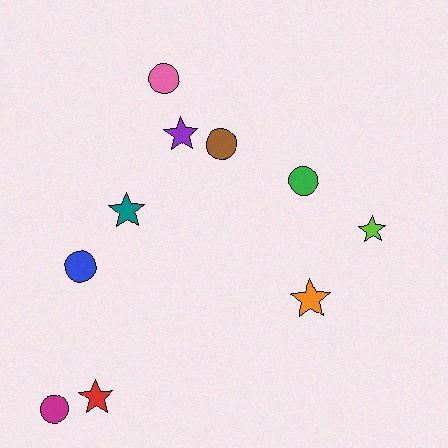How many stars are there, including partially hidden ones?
There are 5 stars.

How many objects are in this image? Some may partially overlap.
There are 10 objects.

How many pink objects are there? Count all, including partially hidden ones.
There is 1 pink object.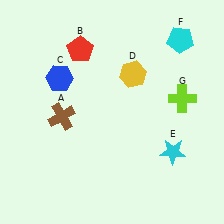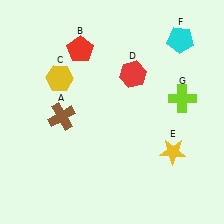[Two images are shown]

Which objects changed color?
C changed from blue to yellow. D changed from yellow to red. E changed from cyan to yellow.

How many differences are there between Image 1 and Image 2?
There are 3 differences between the two images.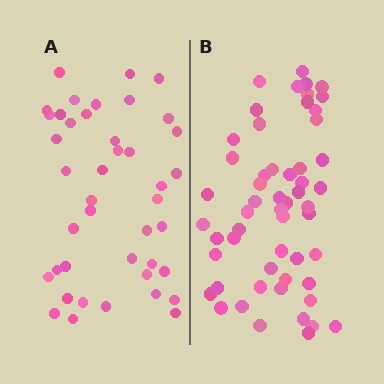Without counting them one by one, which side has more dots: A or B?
Region B (the right region) has more dots.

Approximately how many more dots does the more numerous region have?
Region B has approximately 15 more dots than region A.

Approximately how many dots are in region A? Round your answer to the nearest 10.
About 40 dots. (The exact count is 42, which rounds to 40.)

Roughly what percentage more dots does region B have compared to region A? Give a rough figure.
About 30% more.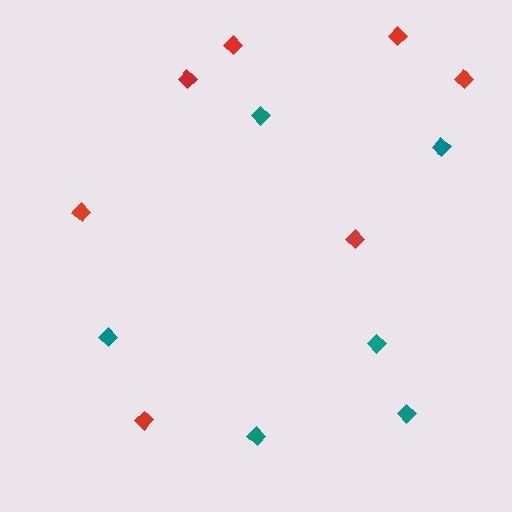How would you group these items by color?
There are 2 groups: one group of red diamonds (7) and one group of teal diamonds (6).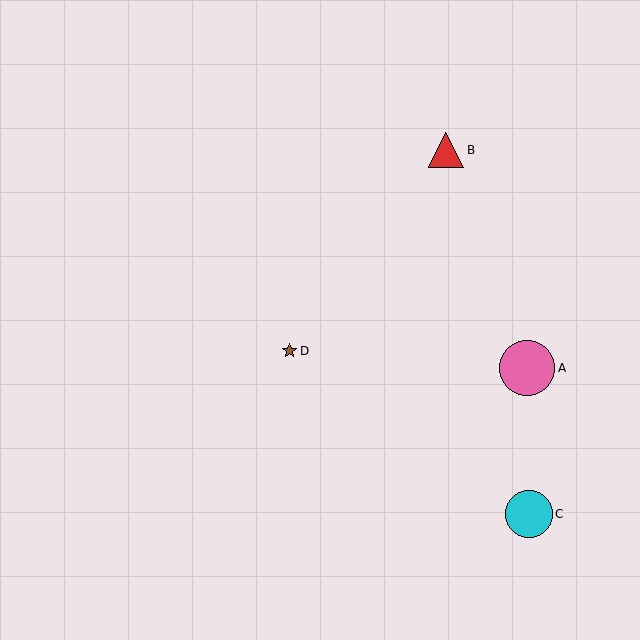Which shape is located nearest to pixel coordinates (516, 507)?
The cyan circle (labeled C) at (529, 514) is nearest to that location.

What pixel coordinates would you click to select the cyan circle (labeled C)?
Click at (529, 514) to select the cyan circle C.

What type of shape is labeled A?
Shape A is a pink circle.